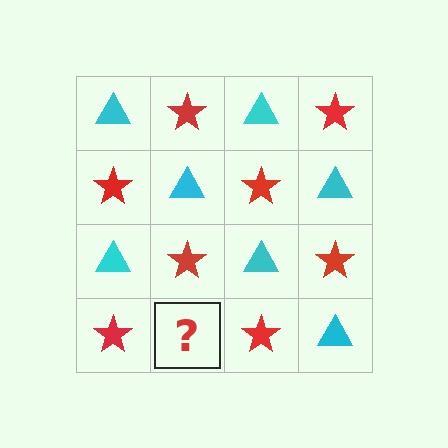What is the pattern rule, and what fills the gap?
The rule is that it alternates cyan triangle and red star in a checkerboard pattern. The gap should be filled with a cyan triangle.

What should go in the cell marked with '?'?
The missing cell should contain a cyan triangle.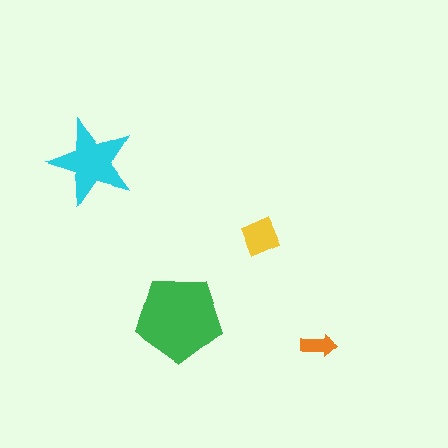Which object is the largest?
The green pentagon.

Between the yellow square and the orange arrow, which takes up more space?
The yellow square.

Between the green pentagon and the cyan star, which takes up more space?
The green pentagon.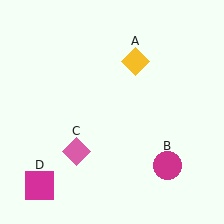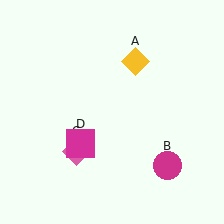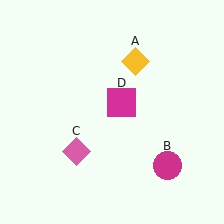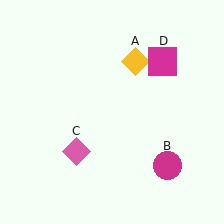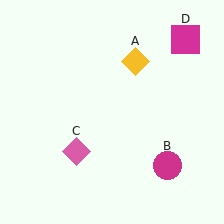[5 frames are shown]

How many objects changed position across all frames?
1 object changed position: magenta square (object D).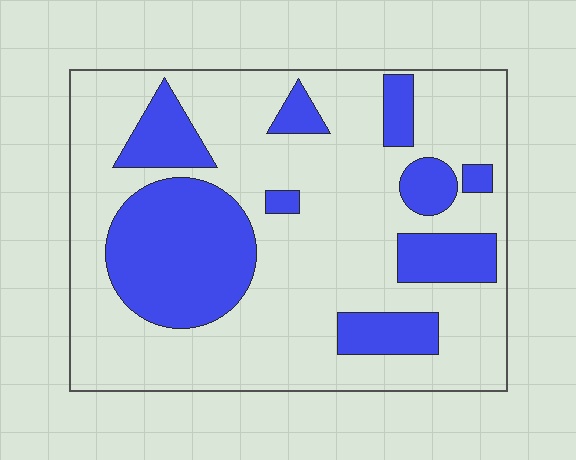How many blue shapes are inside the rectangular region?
9.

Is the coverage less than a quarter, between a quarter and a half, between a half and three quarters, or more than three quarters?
Between a quarter and a half.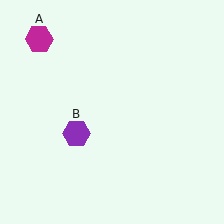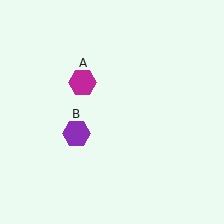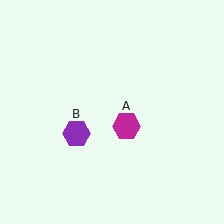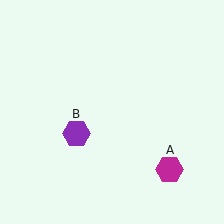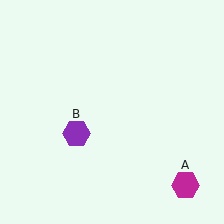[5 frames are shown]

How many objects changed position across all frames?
1 object changed position: magenta hexagon (object A).